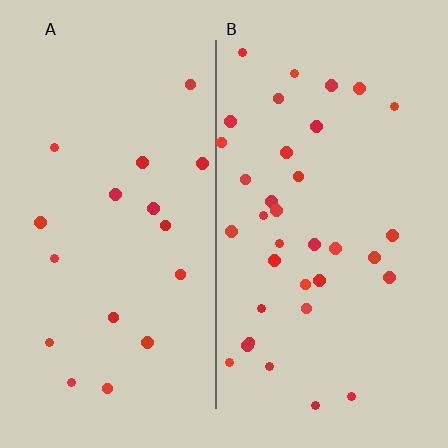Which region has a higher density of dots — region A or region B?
B (the right).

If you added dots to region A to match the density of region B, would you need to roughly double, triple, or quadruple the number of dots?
Approximately double.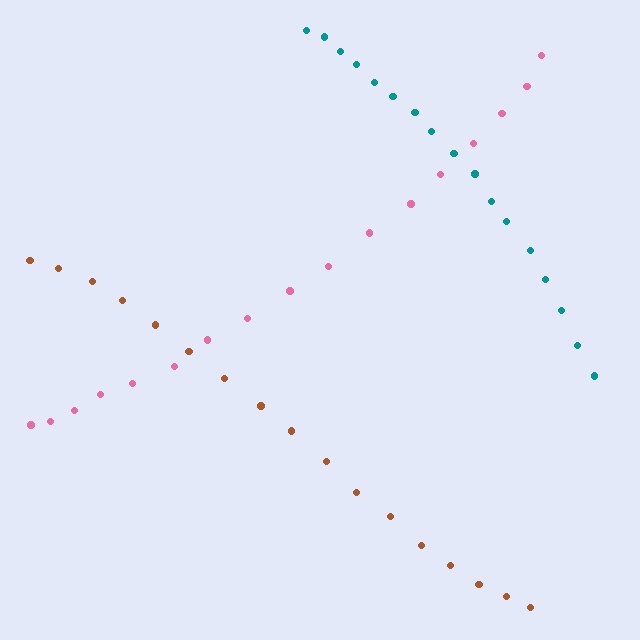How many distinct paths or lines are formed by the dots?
There are 3 distinct paths.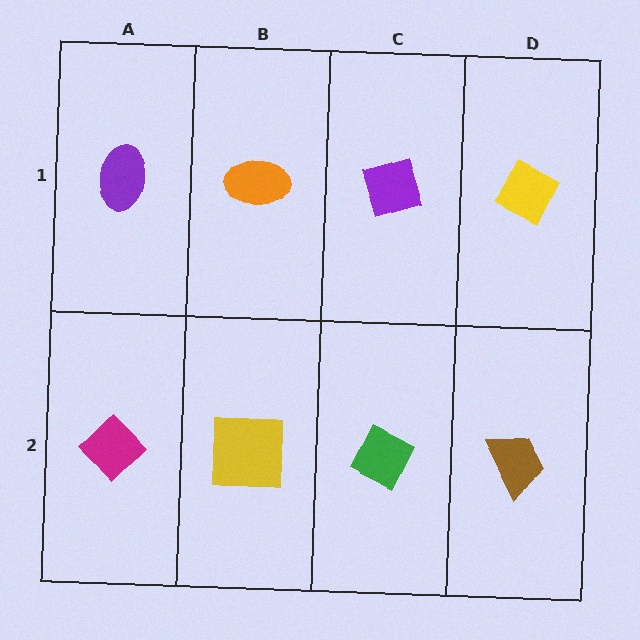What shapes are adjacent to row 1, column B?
A yellow square (row 2, column B), a purple ellipse (row 1, column A), a purple diamond (row 1, column C).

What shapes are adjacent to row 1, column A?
A magenta diamond (row 2, column A), an orange ellipse (row 1, column B).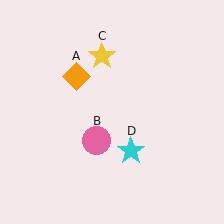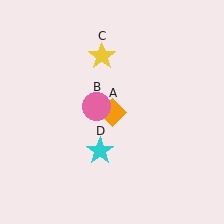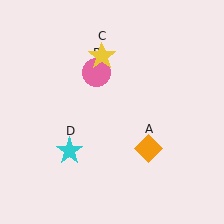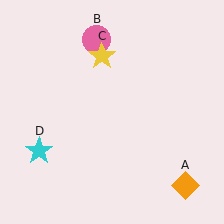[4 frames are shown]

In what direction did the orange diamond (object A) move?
The orange diamond (object A) moved down and to the right.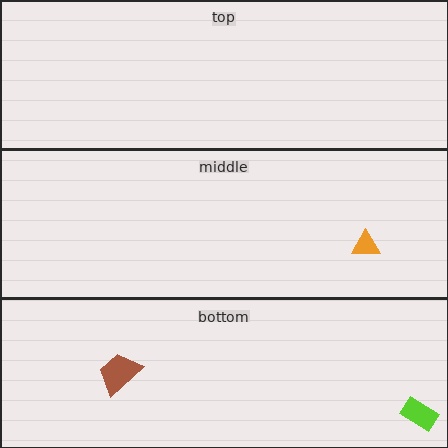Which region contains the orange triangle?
The middle region.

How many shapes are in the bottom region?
2.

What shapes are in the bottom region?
The lime rectangle, the brown trapezoid.